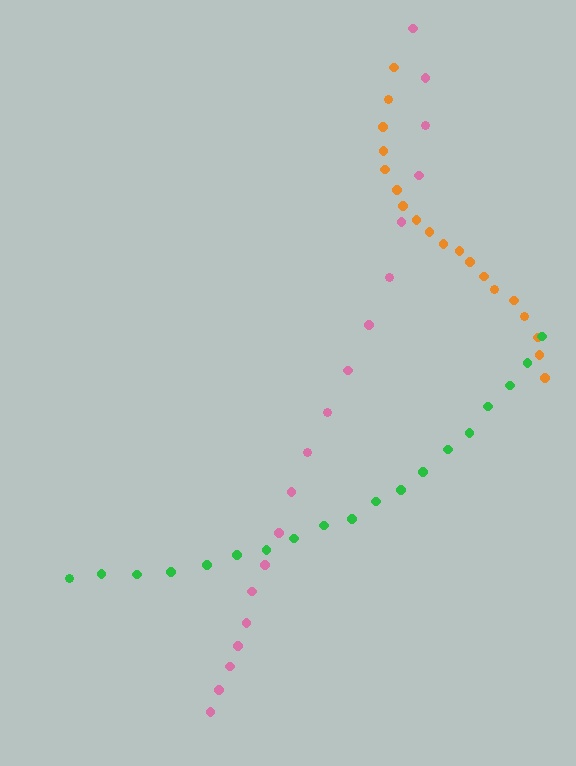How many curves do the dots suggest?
There are 3 distinct paths.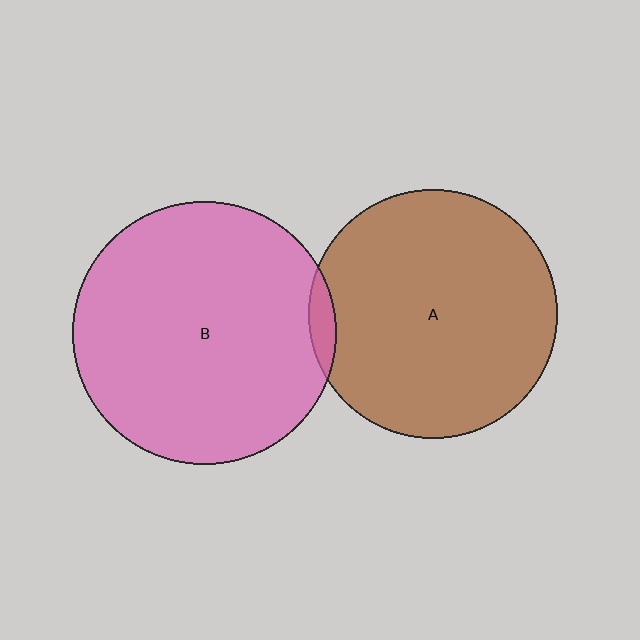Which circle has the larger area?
Circle B (pink).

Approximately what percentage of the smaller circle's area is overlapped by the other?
Approximately 5%.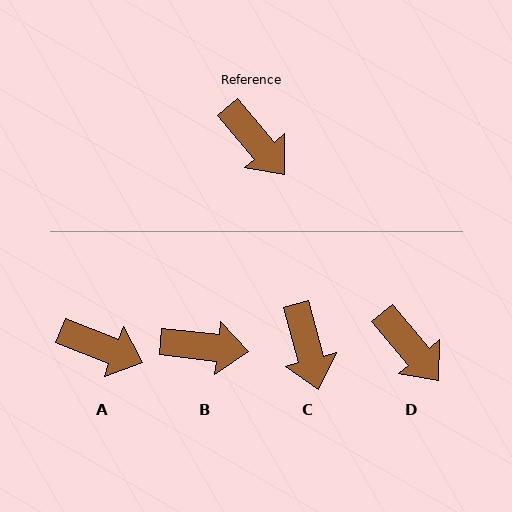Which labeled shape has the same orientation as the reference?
D.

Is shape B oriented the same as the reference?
No, it is off by about 44 degrees.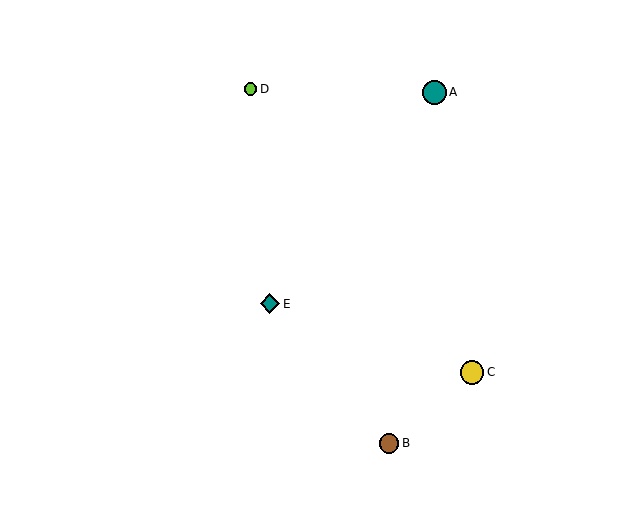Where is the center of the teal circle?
The center of the teal circle is at (434, 92).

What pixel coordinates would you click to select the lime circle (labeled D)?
Click at (250, 89) to select the lime circle D.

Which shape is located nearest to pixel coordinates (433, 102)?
The teal circle (labeled A) at (434, 92) is nearest to that location.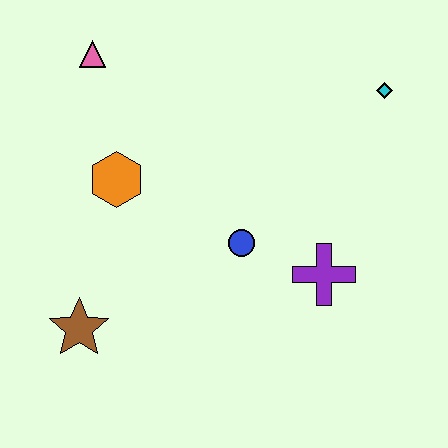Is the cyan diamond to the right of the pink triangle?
Yes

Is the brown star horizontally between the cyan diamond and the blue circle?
No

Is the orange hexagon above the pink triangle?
No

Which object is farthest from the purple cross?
The pink triangle is farthest from the purple cross.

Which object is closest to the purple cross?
The blue circle is closest to the purple cross.